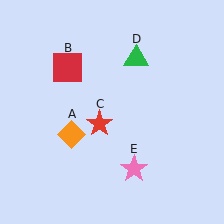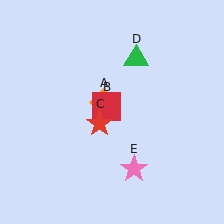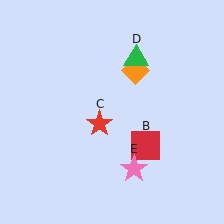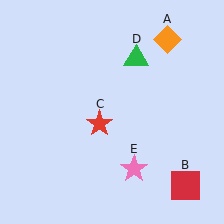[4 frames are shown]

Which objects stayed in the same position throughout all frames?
Red star (object C) and green triangle (object D) and pink star (object E) remained stationary.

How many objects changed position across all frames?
2 objects changed position: orange diamond (object A), red square (object B).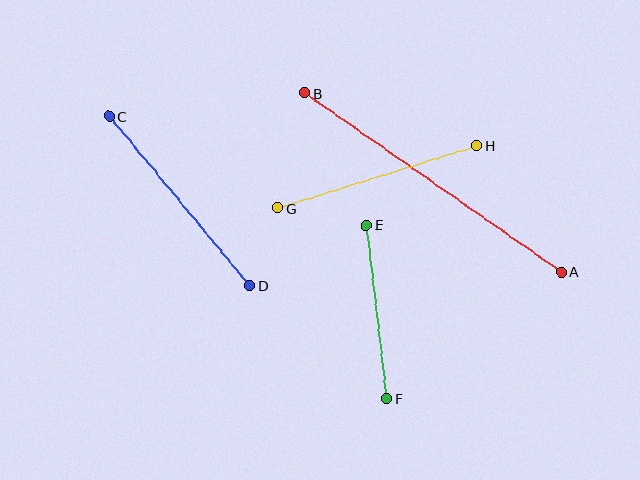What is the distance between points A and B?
The distance is approximately 313 pixels.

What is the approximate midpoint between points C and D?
The midpoint is at approximately (179, 201) pixels.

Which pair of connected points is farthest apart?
Points A and B are farthest apart.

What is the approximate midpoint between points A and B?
The midpoint is at approximately (433, 183) pixels.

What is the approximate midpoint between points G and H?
The midpoint is at approximately (377, 177) pixels.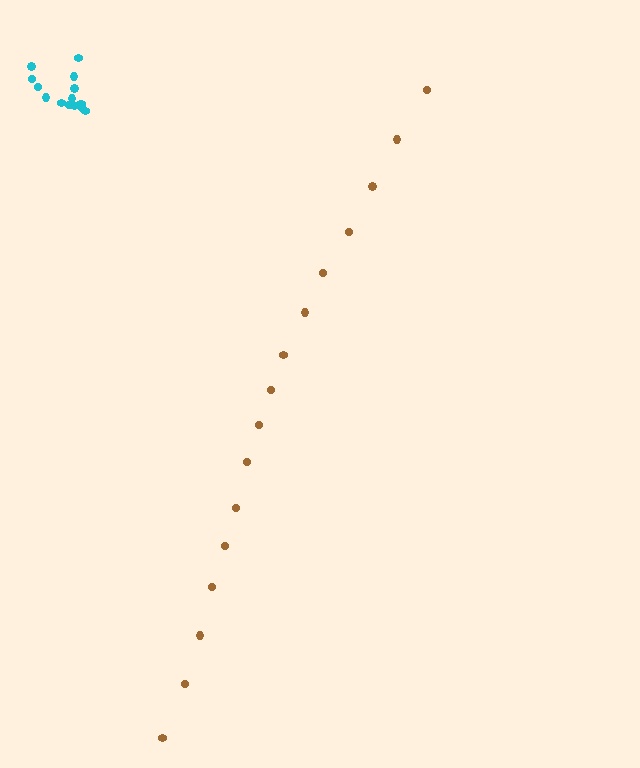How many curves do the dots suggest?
There are 2 distinct paths.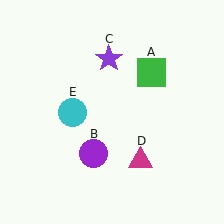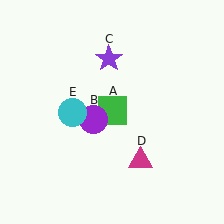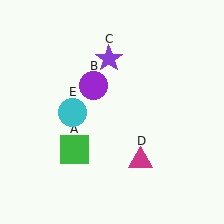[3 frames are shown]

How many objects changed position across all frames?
2 objects changed position: green square (object A), purple circle (object B).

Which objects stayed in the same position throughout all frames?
Purple star (object C) and magenta triangle (object D) and cyan circle (object E) remained stationary.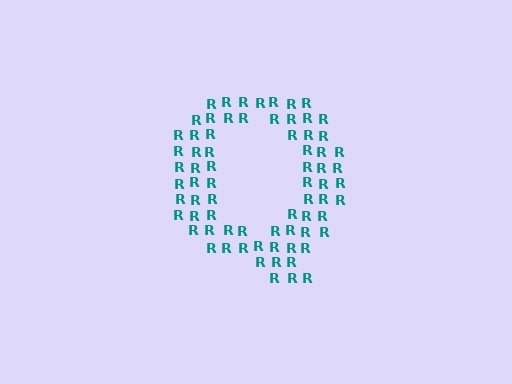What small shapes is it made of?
It is made of small letter R's.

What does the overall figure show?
The overall figure shows the letter Q.